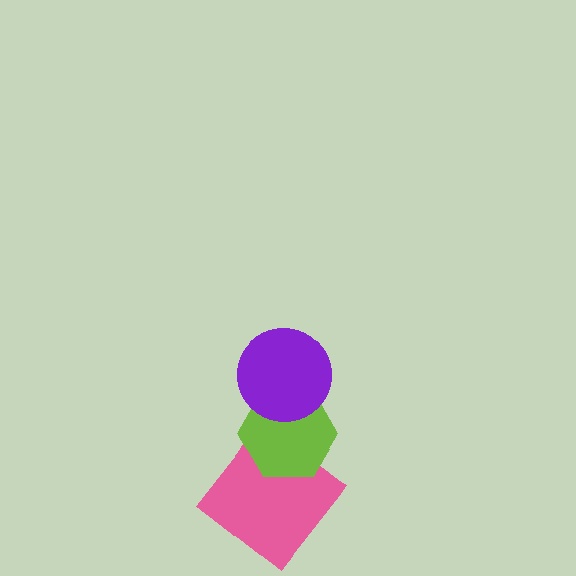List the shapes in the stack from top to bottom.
From top to bottom: the purple circle, the lime hexagon, the pink diamond.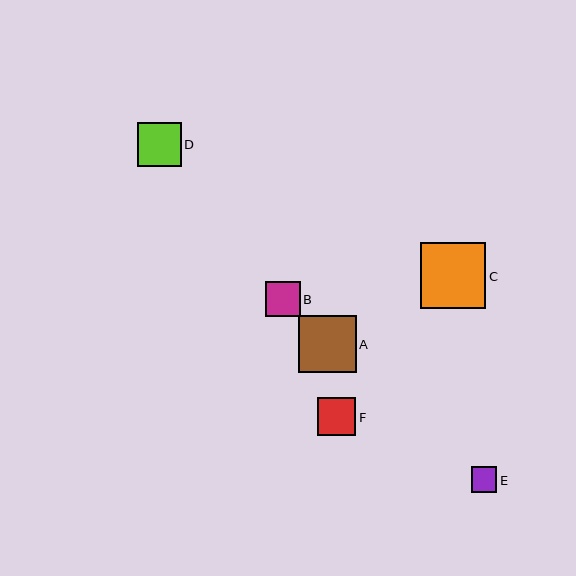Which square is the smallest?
Square E is the smallest with a size of approximately 26 pixels.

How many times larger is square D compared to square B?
Square D is approximately 1.2 times the size of square B.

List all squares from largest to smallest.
From largest to smallest: C, A, D, F, B, E.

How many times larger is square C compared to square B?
Square C is approximately 1.9 times the size of square B.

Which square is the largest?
Square C is the largest with a size of approximately 66 pixels.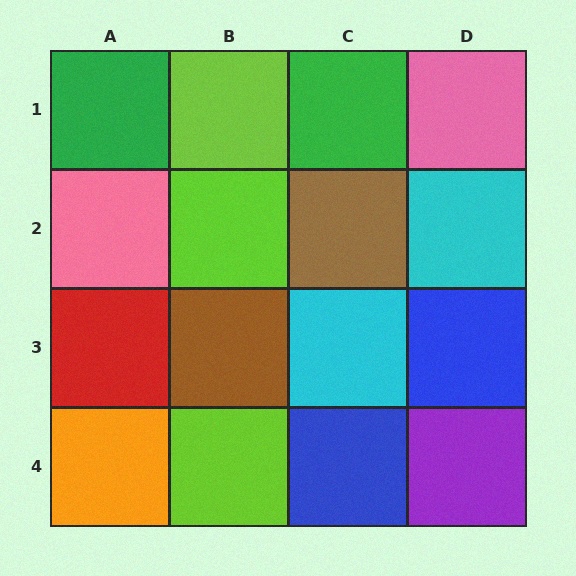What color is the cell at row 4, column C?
Blue.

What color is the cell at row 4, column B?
Lime.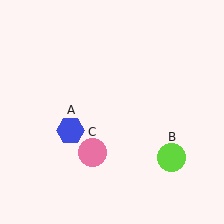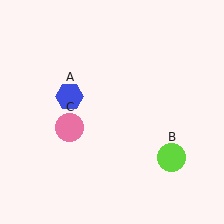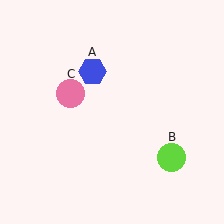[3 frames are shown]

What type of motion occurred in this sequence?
The blue hexagon (object A), pink circle (object C) rotated clockwise around the center of the scene.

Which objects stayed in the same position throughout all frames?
Lime circle (object B) remained stationary.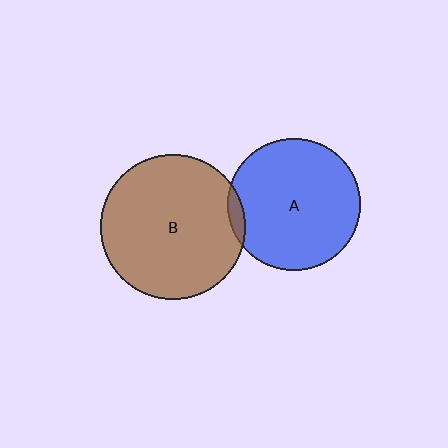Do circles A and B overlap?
Yes.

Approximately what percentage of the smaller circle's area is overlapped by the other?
Approximately 5%.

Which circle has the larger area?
Circle B (brown).